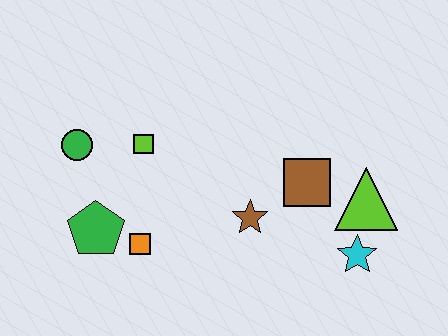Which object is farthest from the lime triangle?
The green circle is farthest from the lime triangle.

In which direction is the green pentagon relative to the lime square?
The green pentagon is below the lime square.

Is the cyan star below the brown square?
Yes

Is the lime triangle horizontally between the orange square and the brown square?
No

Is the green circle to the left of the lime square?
Yes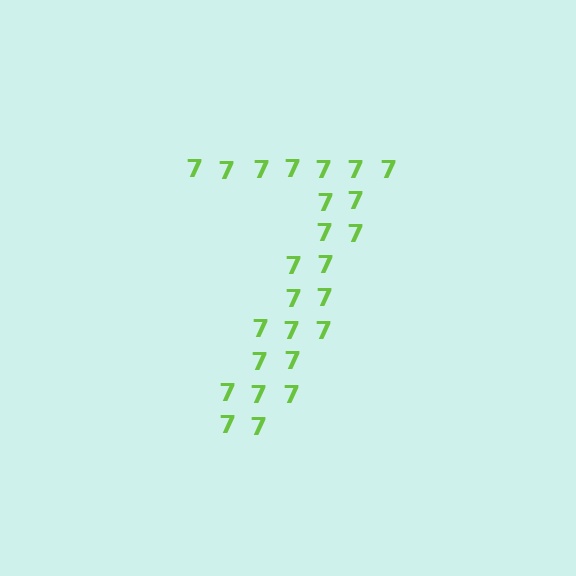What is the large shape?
The large shape is the digit 7.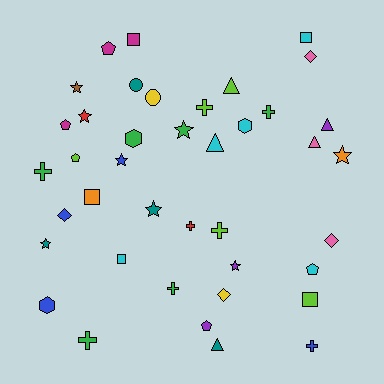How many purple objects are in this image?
There are 3 purple objects.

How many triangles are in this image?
There are 5 triangles.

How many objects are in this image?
There are 40 objects.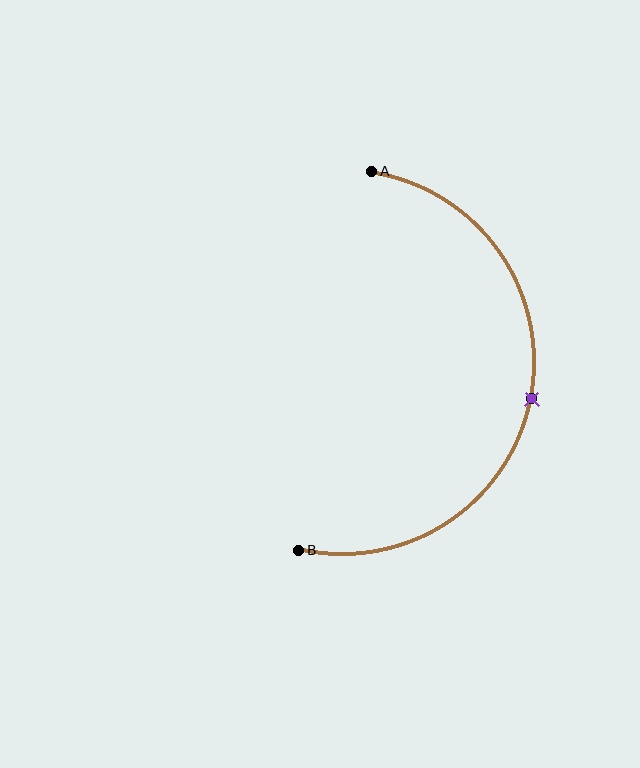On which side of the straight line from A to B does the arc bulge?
The arc bulges to the right of the straight line connecting A and B.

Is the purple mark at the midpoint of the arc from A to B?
Yes. The purple mark lies on the arc at equal arc-length from both A and B — it is the arc midpoint.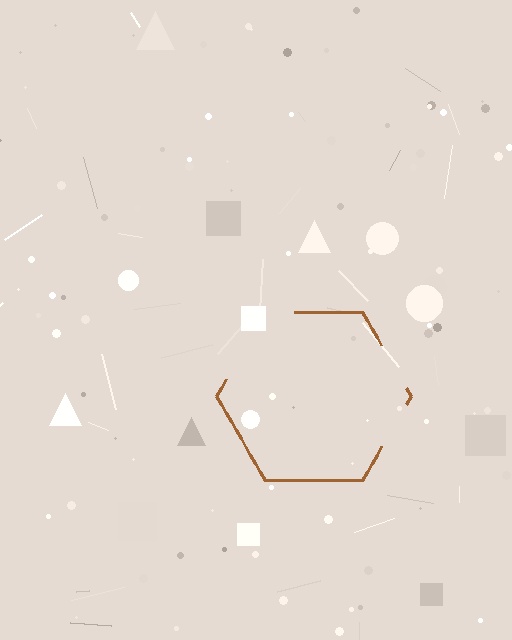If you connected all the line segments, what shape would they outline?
They would outline a hexagon.